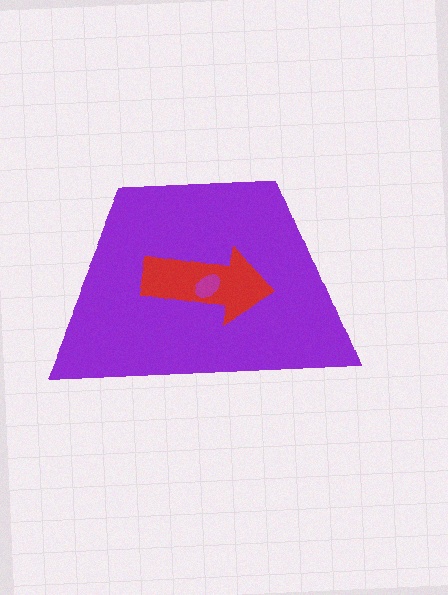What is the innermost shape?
The magenta ellipse.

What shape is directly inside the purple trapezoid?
The red arrow.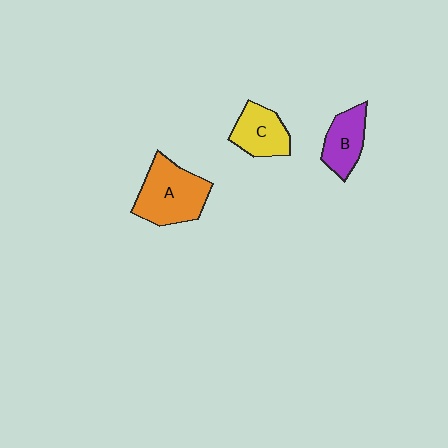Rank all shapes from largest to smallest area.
From largest to smallest: A (orange), C (yellow), B (purple).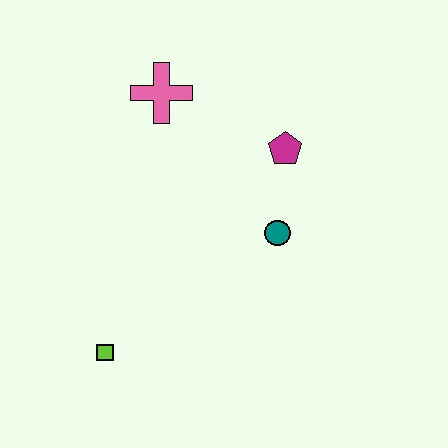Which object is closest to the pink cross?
The magenta pentagon is closest to the pink cross.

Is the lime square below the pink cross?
Yes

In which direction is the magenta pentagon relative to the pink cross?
The magenta pentagon is to the right of the pink cross.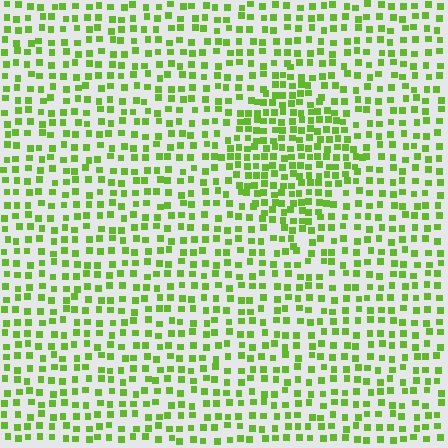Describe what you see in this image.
The image contains small lime elements arranged at two different densities. A diamond-shaped region is visible where the elements are more densely packed than the surrounding area.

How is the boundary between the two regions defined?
The boundary is defined by a change in element density (approximately 1.7x ratio). All elements are the same color, size, and shape.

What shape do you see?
I see a diamond.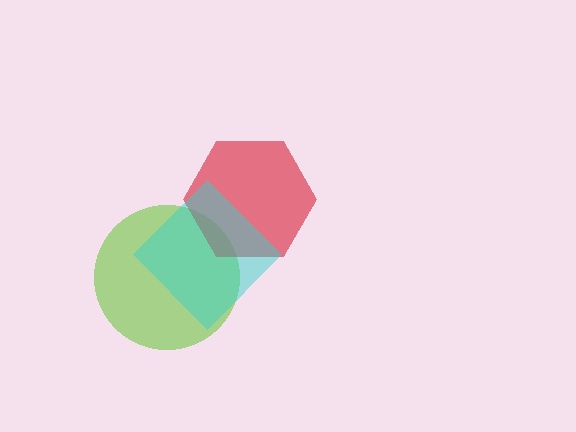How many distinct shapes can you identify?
There are 3 distinct shapes: a lime circle, a red hexagon, a cyan diamond.